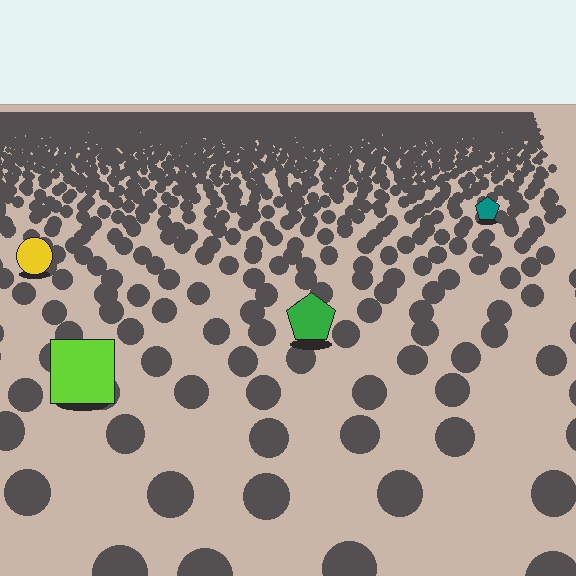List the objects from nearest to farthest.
From nearest to farthest: the lime square, the green pentagon, the yellow circle, the teal pentagon.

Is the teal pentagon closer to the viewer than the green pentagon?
No. The green pentagon is closer — you can tell from the texture gradient: the ground texture is coarser near it.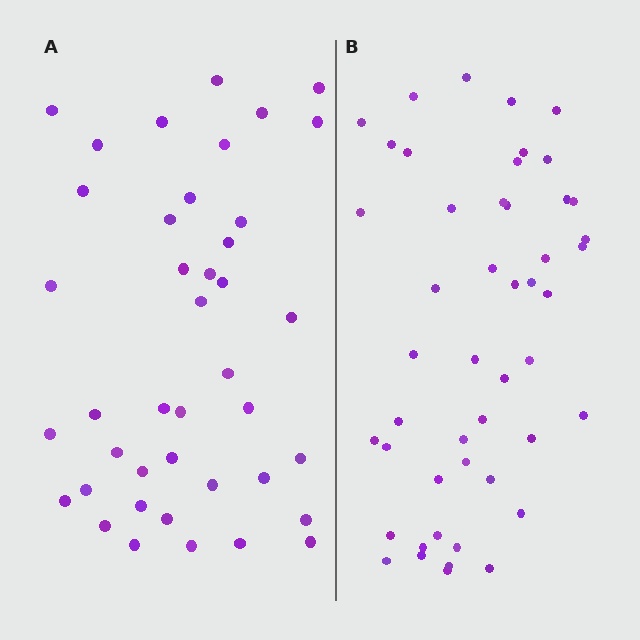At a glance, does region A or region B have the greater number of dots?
Region B (the right region) has more dots.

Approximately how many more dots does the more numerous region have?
Region B has roughly 8 or so more dots than region A.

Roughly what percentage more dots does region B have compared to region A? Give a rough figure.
About 15% more.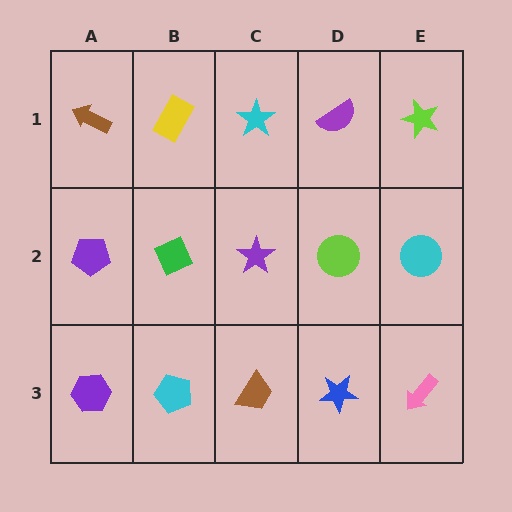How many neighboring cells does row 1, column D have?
3.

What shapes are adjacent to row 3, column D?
A lime circle (row 2, column D), a brown trapezoid (row 3, column C), a pink arrow (row 3, column E).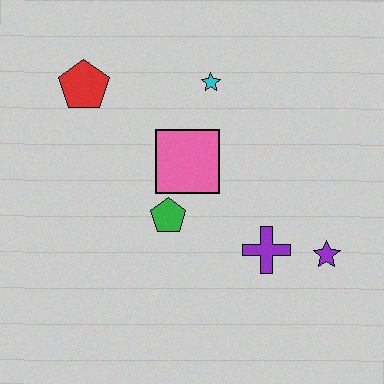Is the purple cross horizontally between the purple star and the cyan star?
Yes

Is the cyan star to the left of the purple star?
Yes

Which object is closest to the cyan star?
The pink square is closest to the cyan star.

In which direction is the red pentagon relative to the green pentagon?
The red pentagon is above the green pentagon.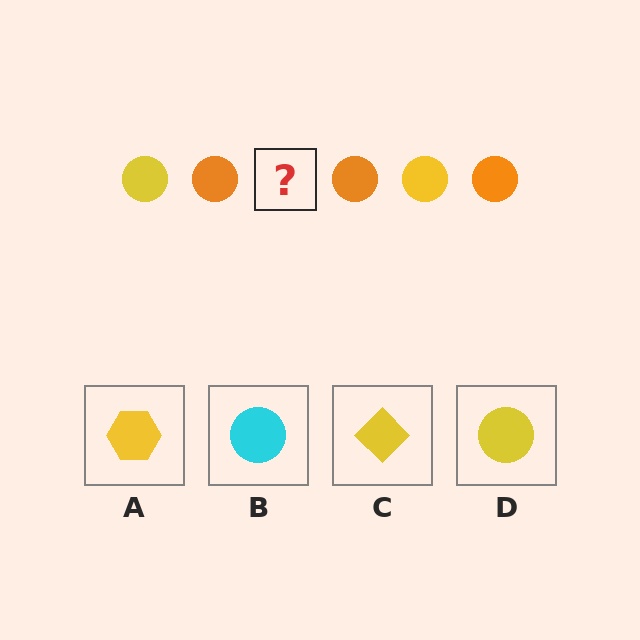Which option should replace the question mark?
Option D.